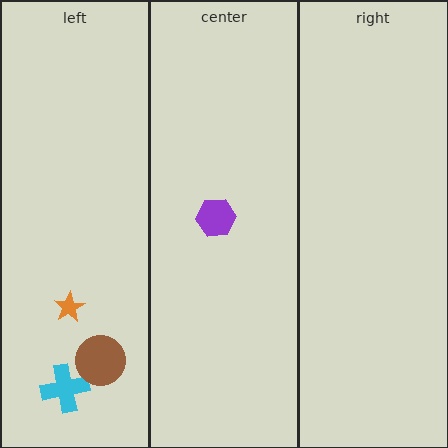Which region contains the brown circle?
The left region.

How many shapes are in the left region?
3.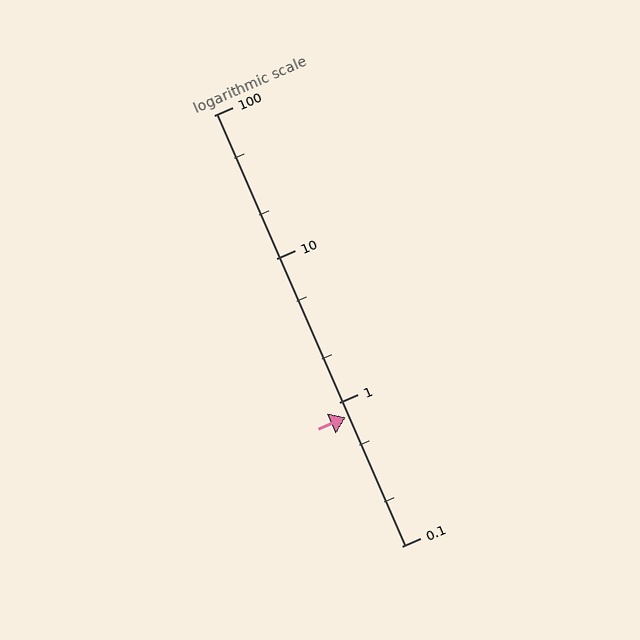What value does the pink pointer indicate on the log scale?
The pointer indicates approximately 0.79.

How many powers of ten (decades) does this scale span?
The scale spans 3 decades, from 0.1 to 100.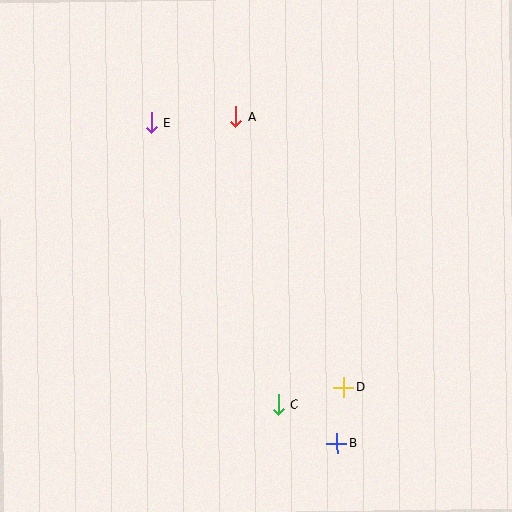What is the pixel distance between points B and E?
The distance between B and E is 370 pixels.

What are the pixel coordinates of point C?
Point C is at (278, 405).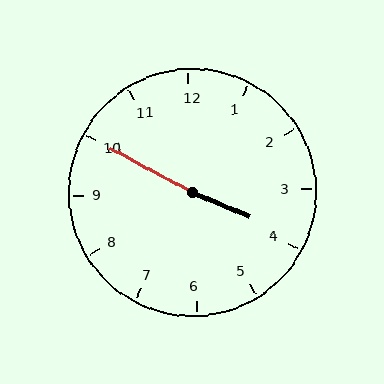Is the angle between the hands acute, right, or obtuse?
It is obtuse.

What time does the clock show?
3:50.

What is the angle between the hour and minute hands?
Approximately 175 degrees.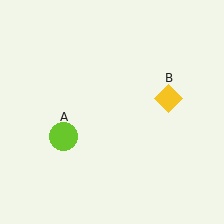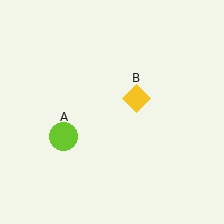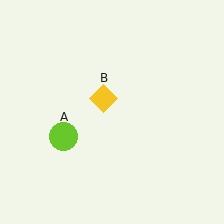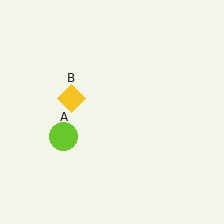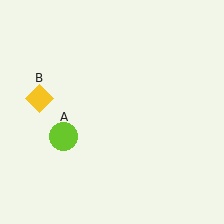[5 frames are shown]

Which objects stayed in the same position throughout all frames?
Lime circle (object A) remained stationary.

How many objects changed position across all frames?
1 object changed position: yellow diamond (object B).